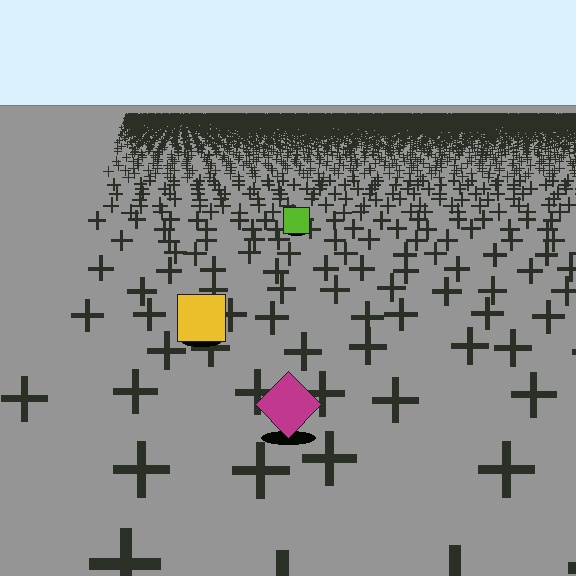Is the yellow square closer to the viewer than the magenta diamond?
No. The magenta diamond is closer — you can tell from the texture gradient: the ground texture is coarser near it.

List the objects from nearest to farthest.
From nearest to farthest: the magenta diamond, the yellow square, the lime square.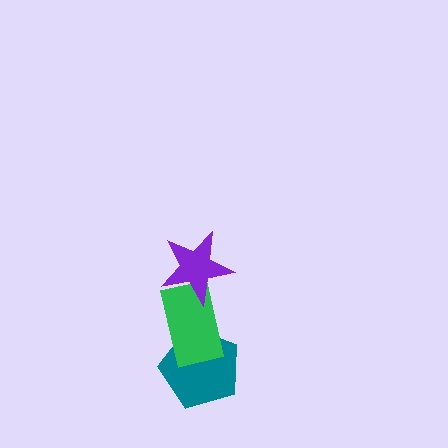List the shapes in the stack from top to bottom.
From top to bottom: the purple star, the green rectangle, the teal pentagon.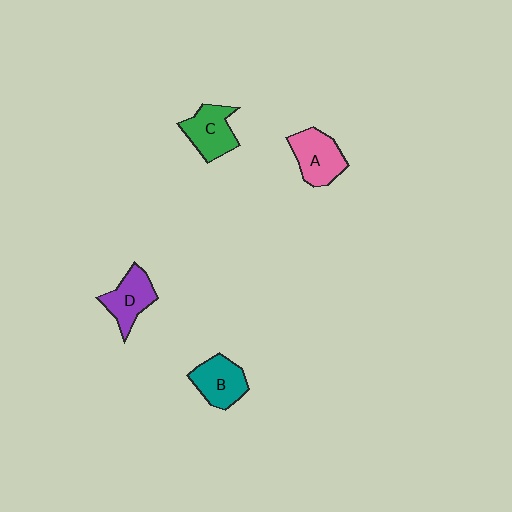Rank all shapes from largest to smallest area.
From largest to smallest: A (pink), C (green), B (teal), D (purple).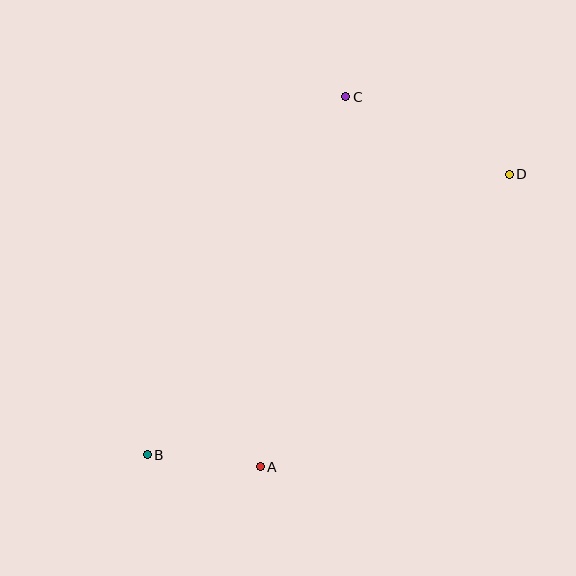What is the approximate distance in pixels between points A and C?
The distance between A and C is approximately 380 pixels.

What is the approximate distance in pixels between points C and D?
The distance between C and D is approximately 181 pixels.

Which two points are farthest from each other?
Points B and D are farthest from each other.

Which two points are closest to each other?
Points A and B are closest to each other.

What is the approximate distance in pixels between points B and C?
The distance between B and C is approximately 409 pixels.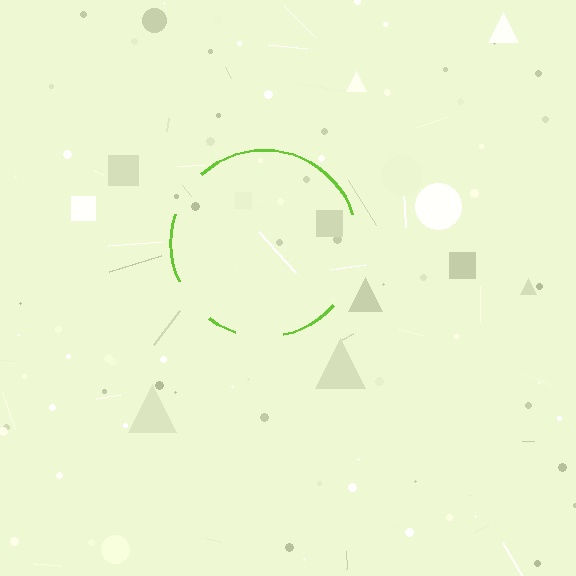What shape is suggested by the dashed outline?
The dashed outline suggests a circle.